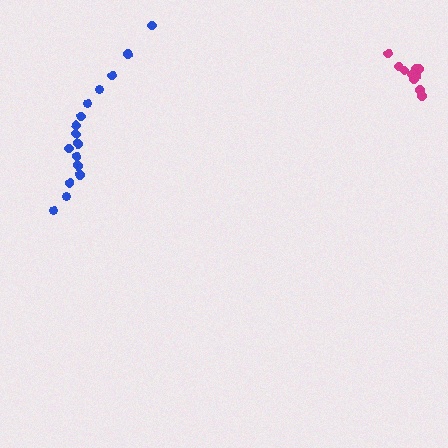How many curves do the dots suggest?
There are 2 distinct paths.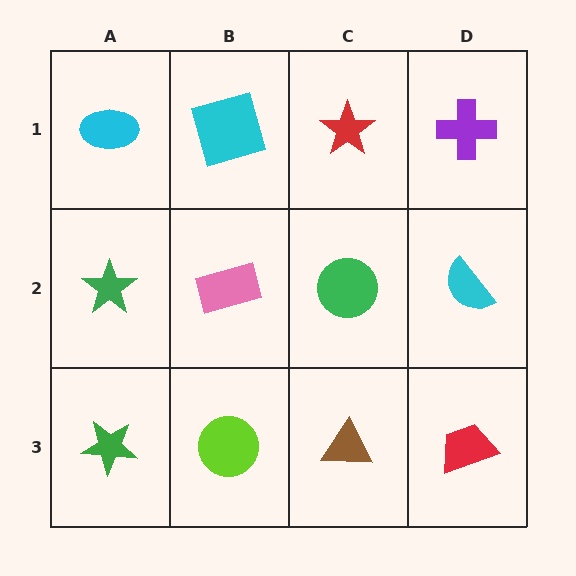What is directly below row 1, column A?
A green star.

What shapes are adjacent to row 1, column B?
A pink rectangle (row 2, column B), a cyan ellipse (row 1, column A), a red star (row 1, column C).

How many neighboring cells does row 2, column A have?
3.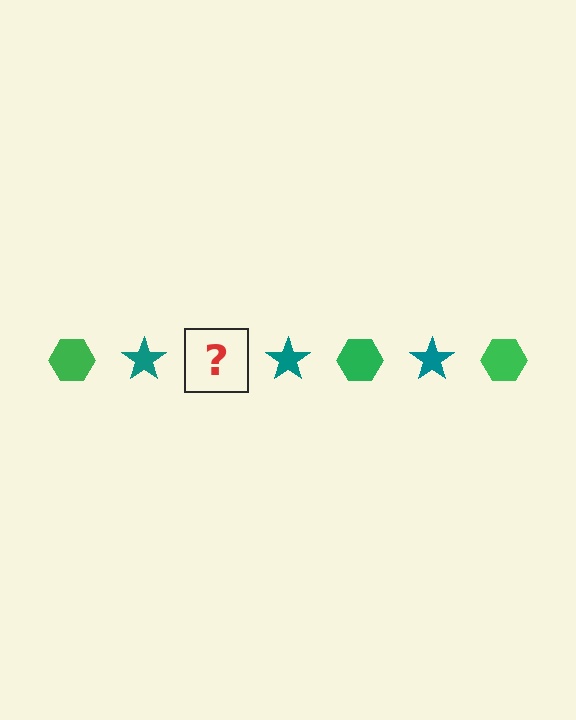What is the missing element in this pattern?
The missing element is a green hexagon.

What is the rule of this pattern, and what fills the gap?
The rule is that the pattern alternates between green hexagon and teal star. The gap should be filled with a green hexagon.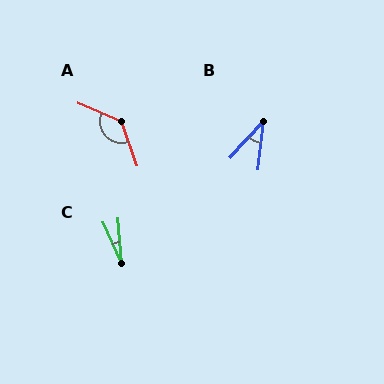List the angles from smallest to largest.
C (20°), B (36°), A (133°).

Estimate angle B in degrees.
Approximately 36 degrees.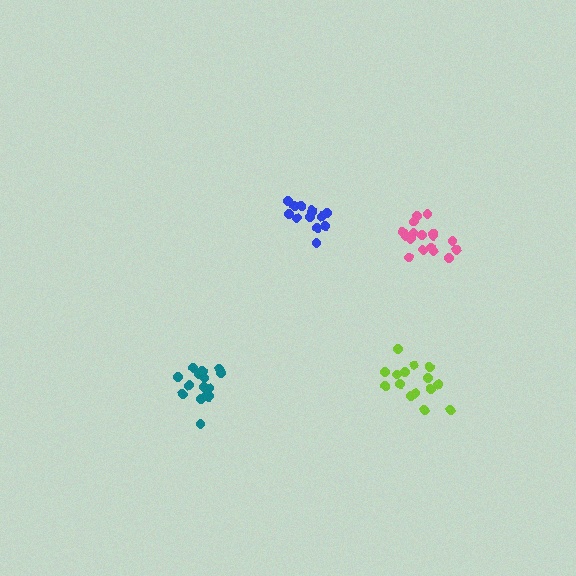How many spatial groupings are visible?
There are 4 spatial groupings.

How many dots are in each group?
Group 1: 15 dots, Group 2: 13 dots, Group 3: 17 dots, Group 4: 15 dots (60 total).